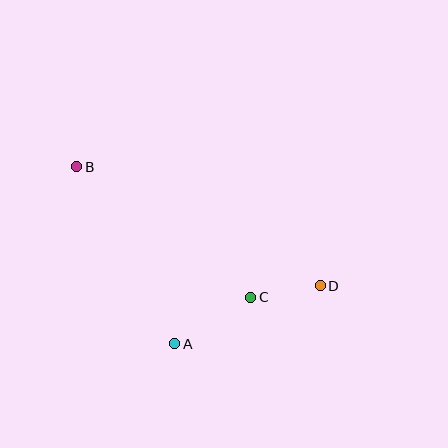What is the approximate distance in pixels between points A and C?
The distance between A and C is approximately 89 pixels.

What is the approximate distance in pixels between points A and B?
The distance between A and B is approximately 203 pixels.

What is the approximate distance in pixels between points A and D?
The distance between A and D is approximately 156 pixels.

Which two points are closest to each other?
Points C and D are closest to each other.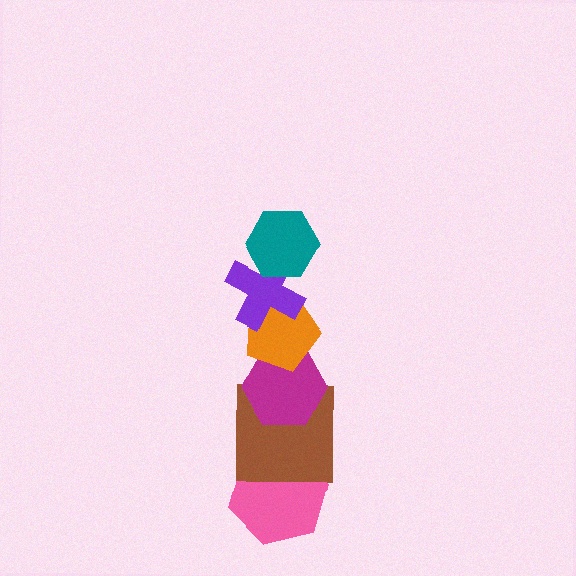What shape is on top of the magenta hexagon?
The orange pentagon is on top of the magenta hexagon.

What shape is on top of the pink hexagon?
The brown square is on top of the pink hexagon.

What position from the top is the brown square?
The brown square is 5th from the top.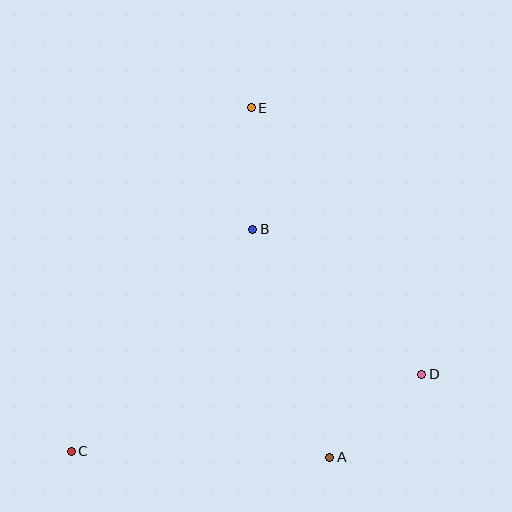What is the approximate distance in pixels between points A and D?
The distance between A and D is approximately 124 pixels.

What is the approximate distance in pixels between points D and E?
The distance between D and E is approximately 316 pixels.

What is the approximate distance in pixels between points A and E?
The distance between A and E is approximately 358 pixels.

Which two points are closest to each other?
Points B and E are closest to each other.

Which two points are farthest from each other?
Points C and E are farthest from each other.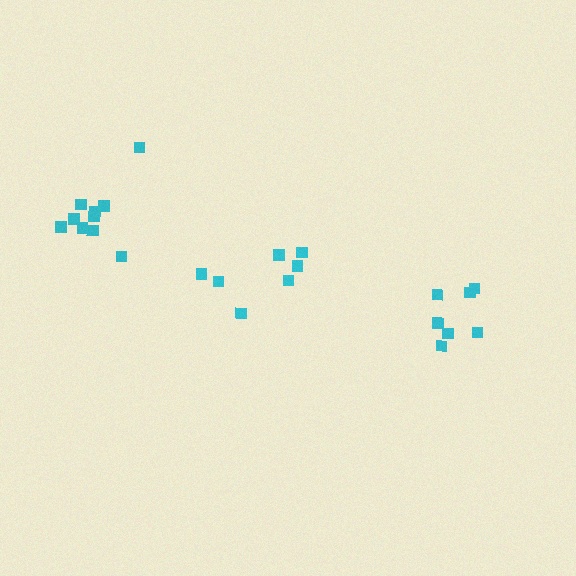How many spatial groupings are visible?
There are 3 spatial groupings.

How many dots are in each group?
Group 1: 7 dots, Group 2: 7 dots, Group 3: 10 dots (24 total).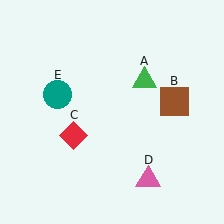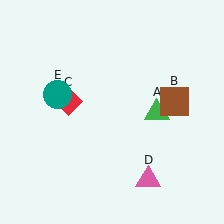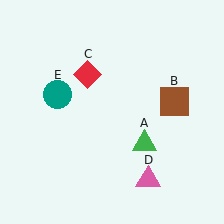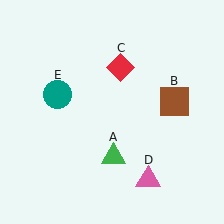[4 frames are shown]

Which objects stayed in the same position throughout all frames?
Brown square (object B) and pink triangle (object D) and teal circle (object E) remained stationary.